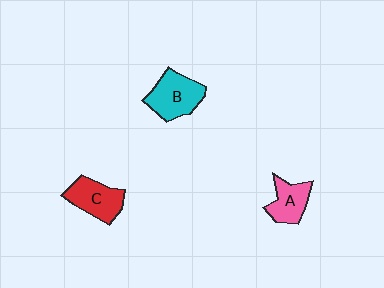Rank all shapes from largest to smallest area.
From largest to smallest: B (cyan), C (red), A (pink).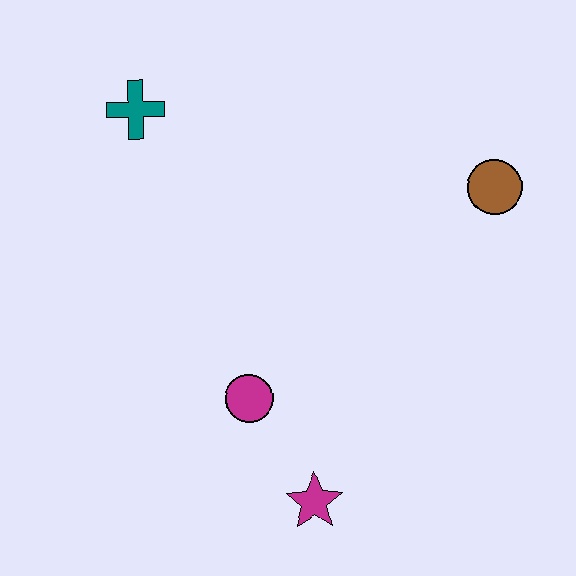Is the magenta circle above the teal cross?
No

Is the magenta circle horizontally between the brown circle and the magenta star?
No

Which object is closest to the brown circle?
The magenta circle is closest to the brown circle.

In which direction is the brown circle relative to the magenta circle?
The brown circle is to the right of the magenta circle.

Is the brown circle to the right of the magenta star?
Yes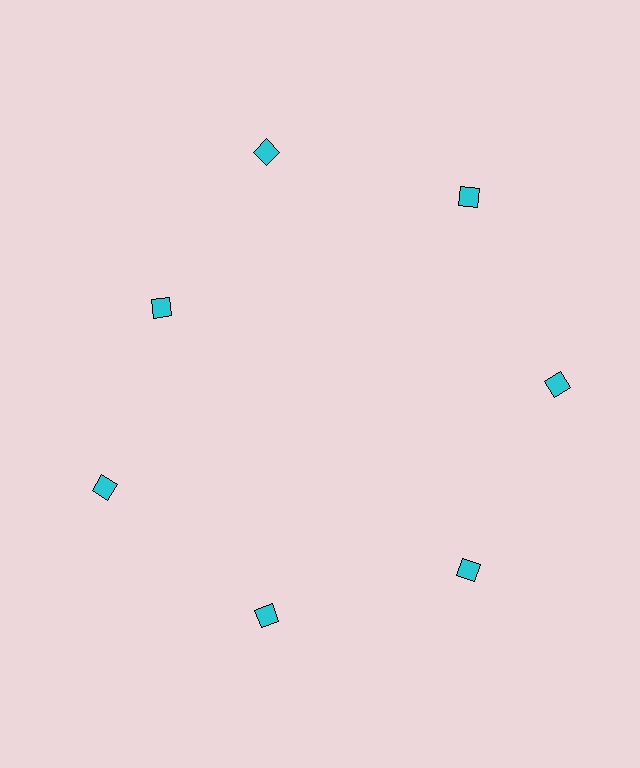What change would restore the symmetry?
The symmetry would be restored by moving it outward, back onto the ring so that all 7 squares sit at equal angles and equal distance from the center.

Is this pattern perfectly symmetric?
No. The 7 cyan squares are arranged in a ring, but one element near the 10 o'clock position is pulled inward toward the center, breaking the 7-fold rotational symmetry.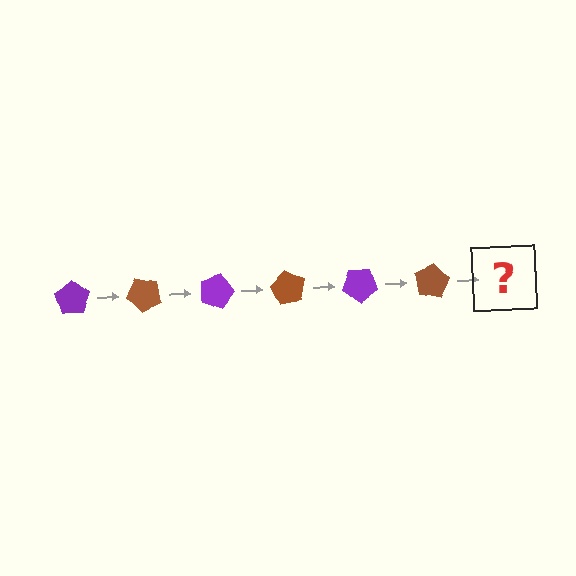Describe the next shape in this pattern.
It should be a purple pentagon, rotated 270 degrees from the start.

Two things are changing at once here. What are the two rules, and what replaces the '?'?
The two rules are that it rotates 45 degrees each step and the color cycles through purple and brown. The '?' should be a purple pentagon, rotated 270 degrees from the start.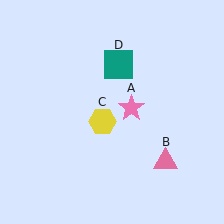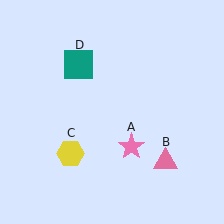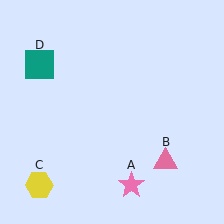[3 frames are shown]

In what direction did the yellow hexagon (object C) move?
The yellow hexagon (object C) moved down and to the left.